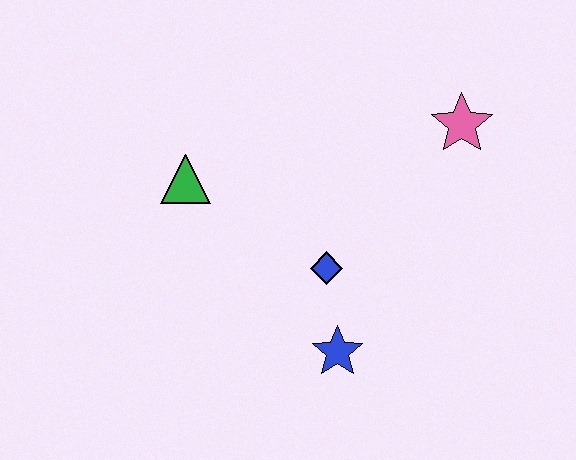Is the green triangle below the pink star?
Yes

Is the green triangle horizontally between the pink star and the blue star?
No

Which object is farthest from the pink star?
The green triangle is farthest from the pink star.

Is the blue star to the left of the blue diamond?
No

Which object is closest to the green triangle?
The blue diamond is closest to the green triangle.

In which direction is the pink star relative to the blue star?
The pink star is above the blue star.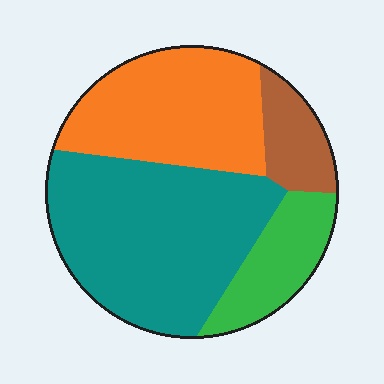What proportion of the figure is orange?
Orange covers 30% of the figure.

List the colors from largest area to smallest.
From largest to smallest: teal, orange, green, brown.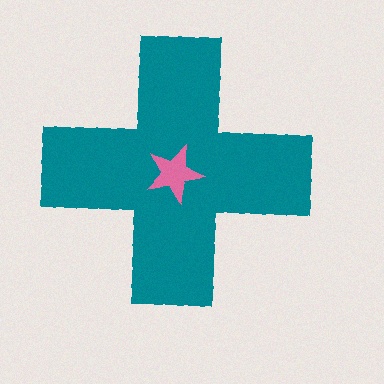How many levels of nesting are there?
2.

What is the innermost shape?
The pink star.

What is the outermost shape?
The teal cross.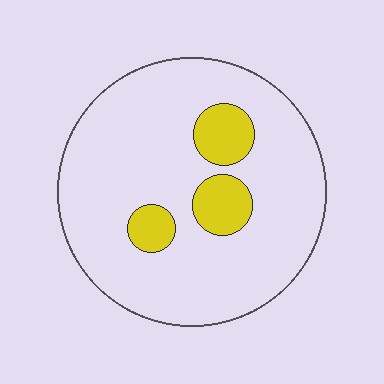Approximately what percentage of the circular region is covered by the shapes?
Approximately 15%.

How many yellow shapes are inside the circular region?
3.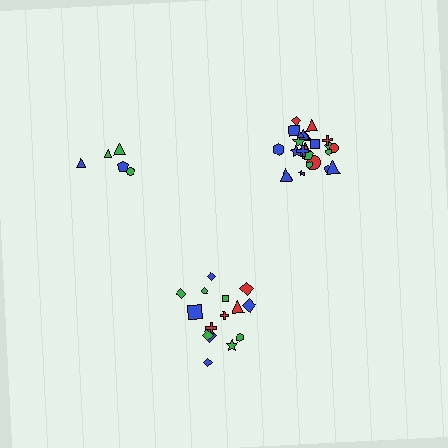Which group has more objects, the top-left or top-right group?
The top-right group.